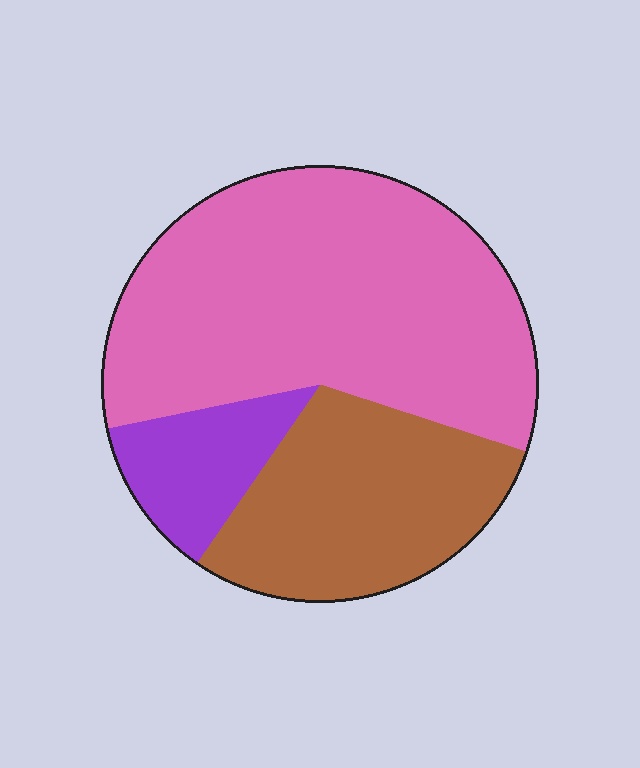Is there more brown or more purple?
Brown.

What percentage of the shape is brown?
Brown takes up between a sixth and a third of the shape.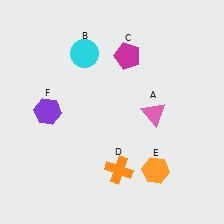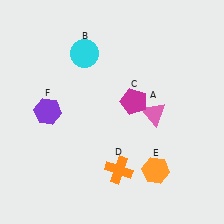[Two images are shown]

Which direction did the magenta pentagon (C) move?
The magenta pentagon (C) moved down.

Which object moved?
The magenta pentagon (C) moved down.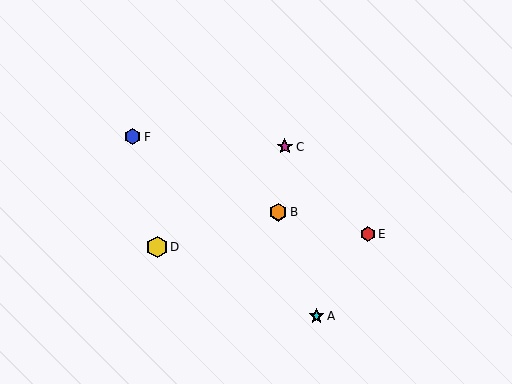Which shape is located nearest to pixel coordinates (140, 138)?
The blue hexagon (labeled F) at (133, 137) is nearest to that location.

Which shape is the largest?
The yellow hexagon (labeled D) is the largest.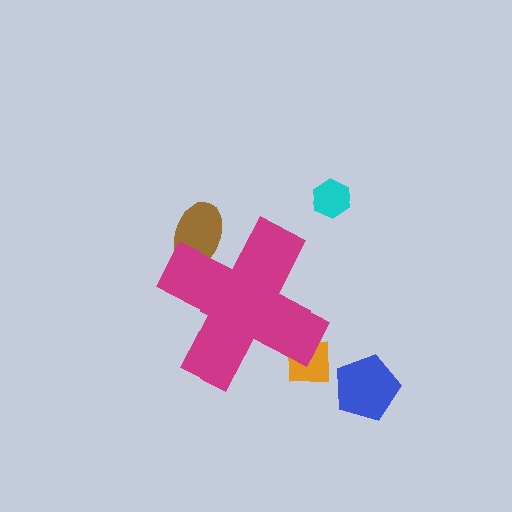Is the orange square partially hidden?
Yes, the orange square is partially hidden behind the magenta cross.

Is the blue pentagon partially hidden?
No, the blue pentagon is fully visible.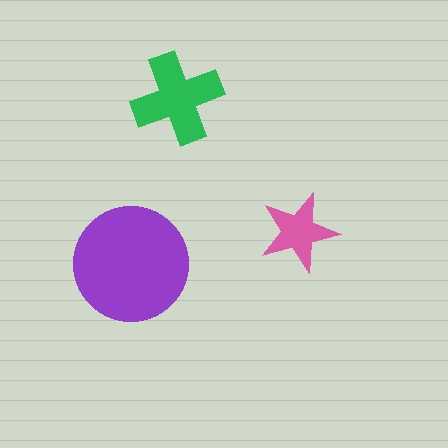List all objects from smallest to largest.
The pink star, the green cross, the purple circle.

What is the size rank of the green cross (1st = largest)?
2nd.